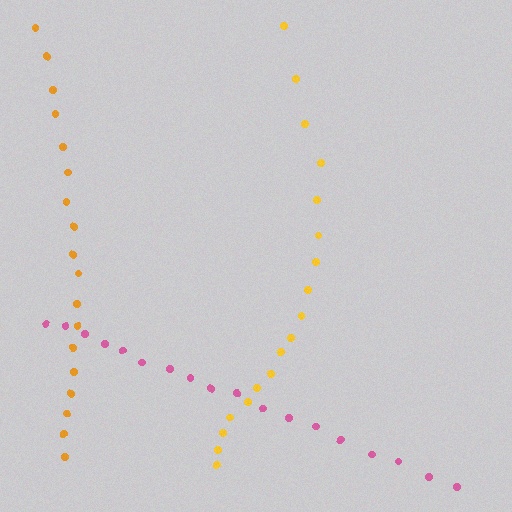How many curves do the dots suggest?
There are 3 distinct paths.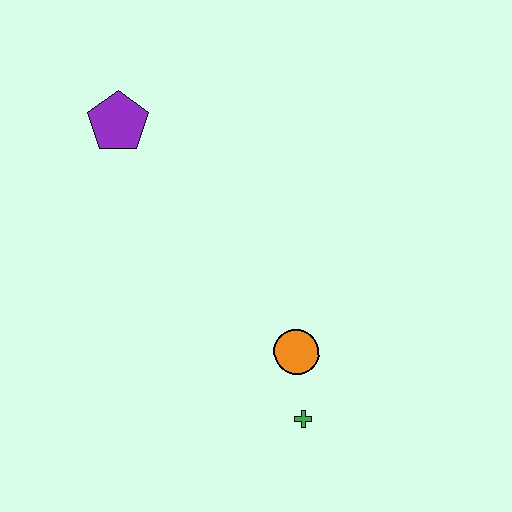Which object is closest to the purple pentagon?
The orange circle is closest to the purple pentagon.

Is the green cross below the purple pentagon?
Yes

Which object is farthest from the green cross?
The purple pentagon is farthest from the green cross.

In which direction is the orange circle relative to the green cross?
The orange circle is above the green cross.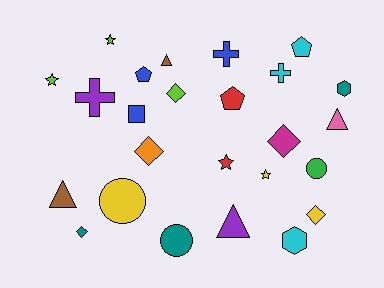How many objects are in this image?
There are 25 objects.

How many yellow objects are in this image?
There are 3 yellow objects.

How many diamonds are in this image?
There are 5 diamonds.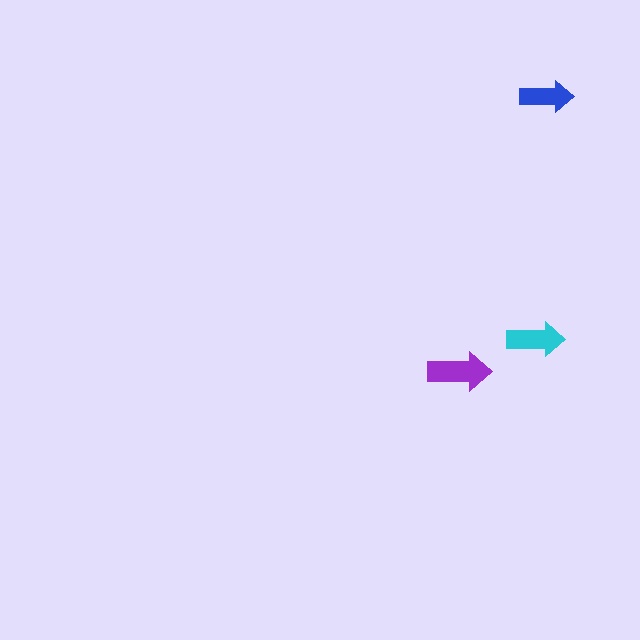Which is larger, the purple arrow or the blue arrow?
The purple one.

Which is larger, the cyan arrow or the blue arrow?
The cyan one.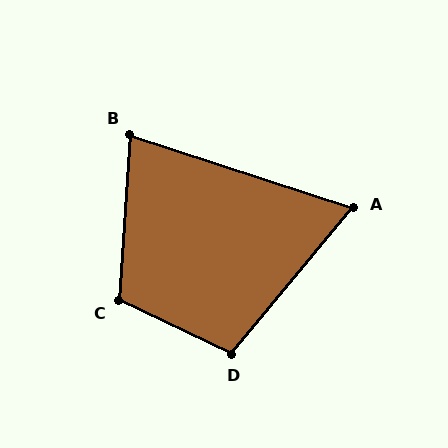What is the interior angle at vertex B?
Approximately 76 degrees (acute).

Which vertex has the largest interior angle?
C, at approximately 112 degrees.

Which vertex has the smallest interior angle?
A, at approximately 68 degrees.